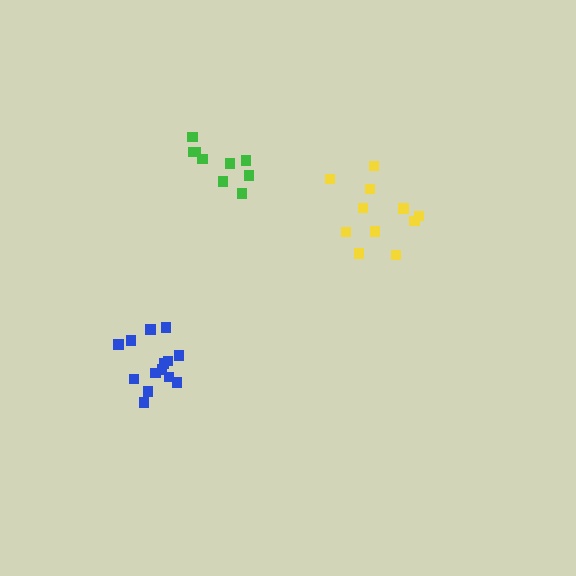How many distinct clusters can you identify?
There are 3 distinct clusters.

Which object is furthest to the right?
The yellow cluster is rightmost.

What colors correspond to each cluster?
The clusters are colored: yellow, blue, green.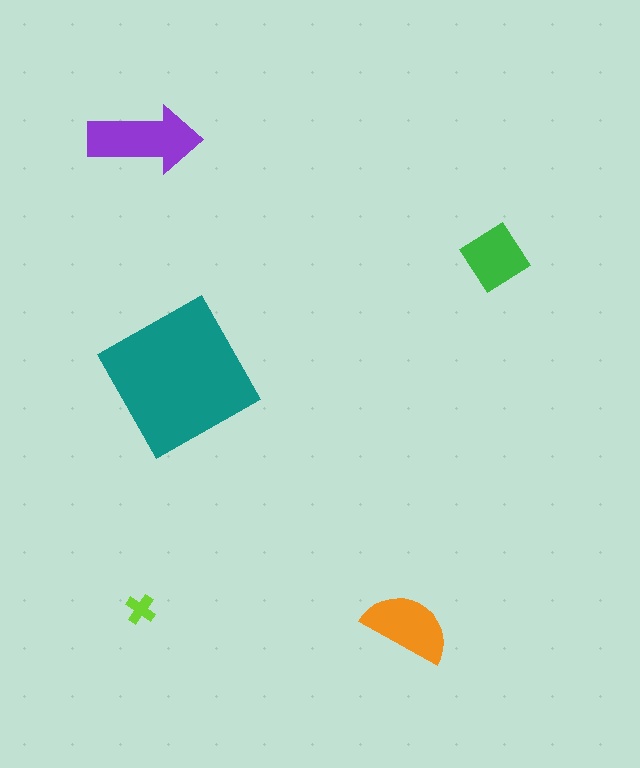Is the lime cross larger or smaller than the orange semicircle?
Smaller.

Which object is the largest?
The teal square.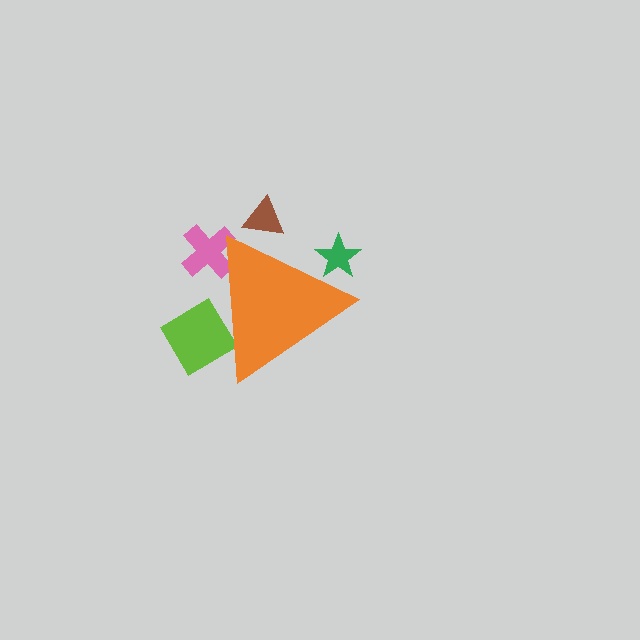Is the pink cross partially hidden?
Yes, the pink cross is partially hidden behind the orange triangle.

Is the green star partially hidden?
Yes, the green star is partially hidden behind the orange triangle.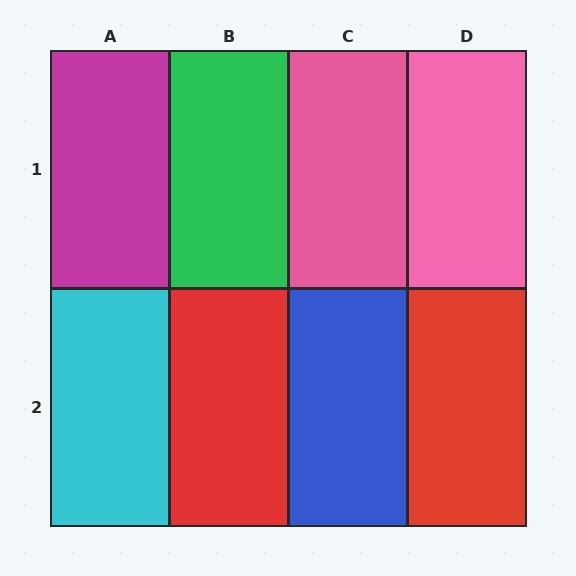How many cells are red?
2 cells are red.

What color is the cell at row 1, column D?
Pink.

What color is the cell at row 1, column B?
Green.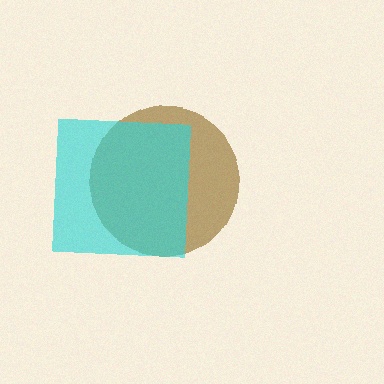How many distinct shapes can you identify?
There are 2 distinct shapes: a brown circle, a cyan square.